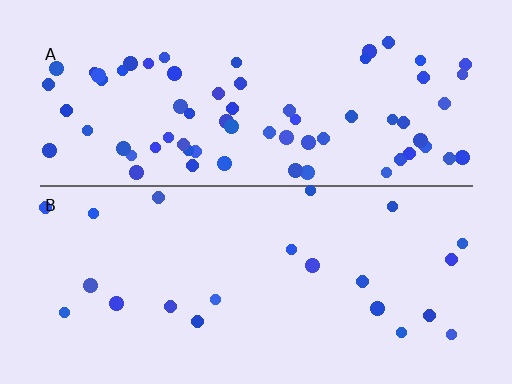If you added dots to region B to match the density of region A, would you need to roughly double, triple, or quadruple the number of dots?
Approximately triple.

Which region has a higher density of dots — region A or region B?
A (the top).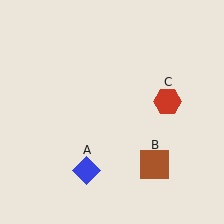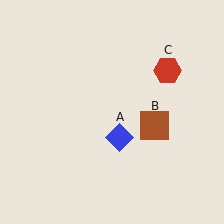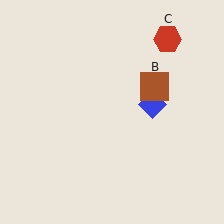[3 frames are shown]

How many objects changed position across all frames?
3 objects changed position: blue diamond (object A), brown square (object B), red hexagon (object C).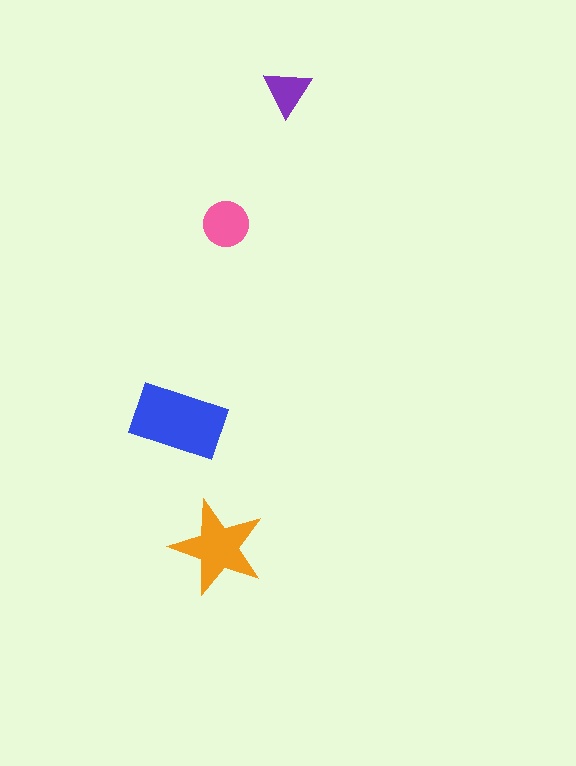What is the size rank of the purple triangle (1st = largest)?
4th.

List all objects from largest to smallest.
The blue rectangle, the orange star, the pink circle, the purple triangle.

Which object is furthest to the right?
The purple triangle is rightmost.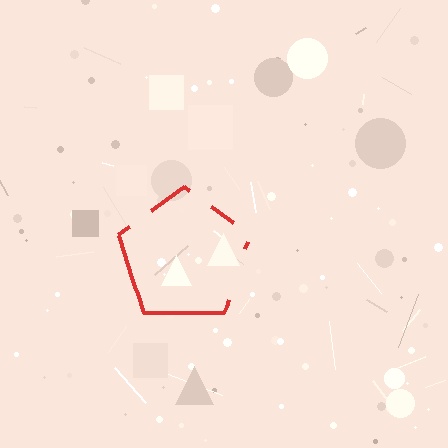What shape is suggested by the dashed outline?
The dashed outline suggests a pentagon.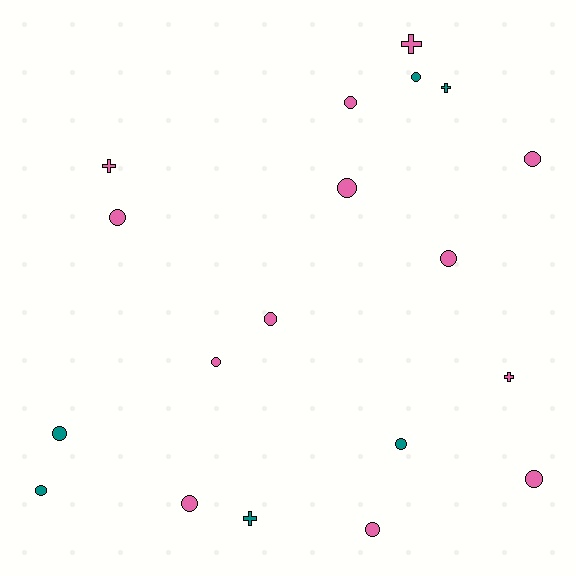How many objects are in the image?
There are 19 objects.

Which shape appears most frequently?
Circle, with 14 objects.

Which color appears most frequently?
Pink, with 13 objects.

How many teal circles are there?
There are 4 teal circles.